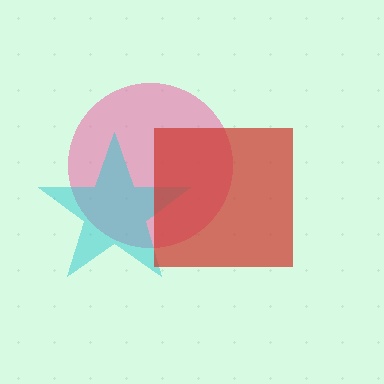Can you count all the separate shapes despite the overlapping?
Yes, there are 3 separate shapes.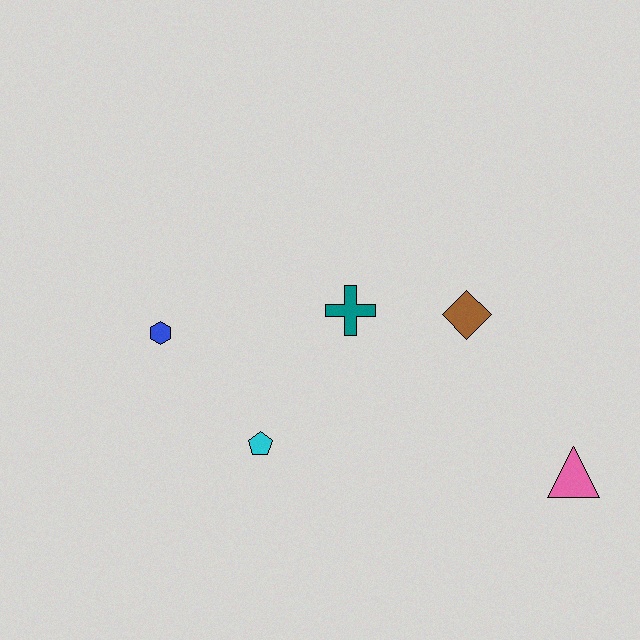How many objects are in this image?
There are 5 objects.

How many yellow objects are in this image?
There are no yellow objects.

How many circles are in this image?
There are no circles.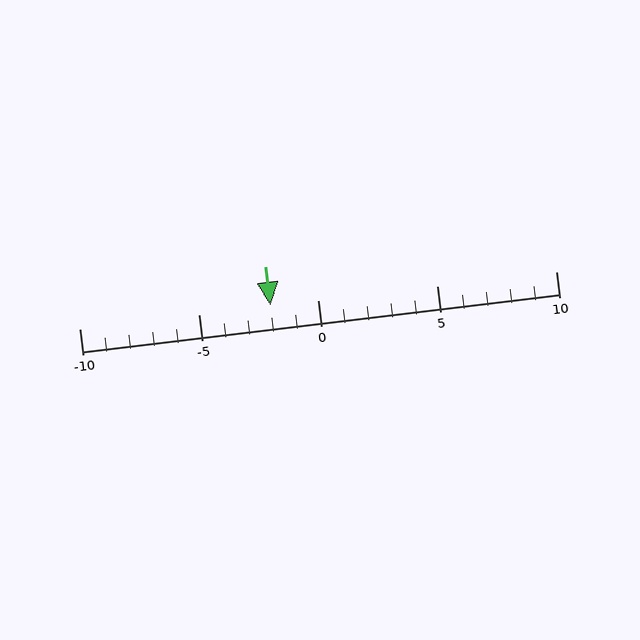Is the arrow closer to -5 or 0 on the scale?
The arrow is closer to 0.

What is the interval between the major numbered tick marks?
The major tick marks are spaced 5 units apart.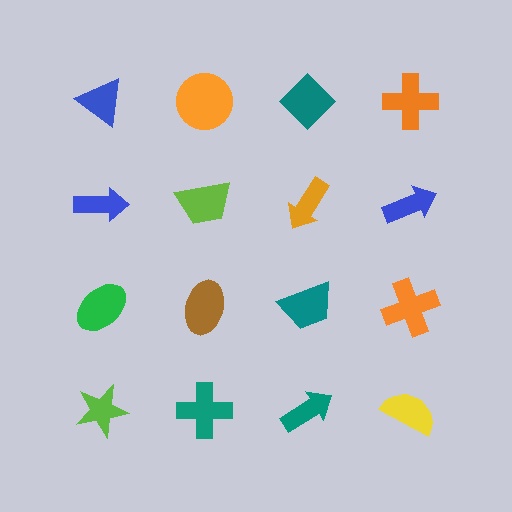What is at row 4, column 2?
A teal cross.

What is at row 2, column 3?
An orange arrow.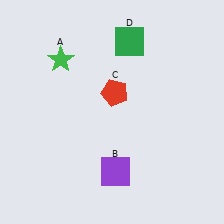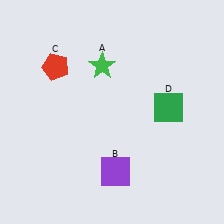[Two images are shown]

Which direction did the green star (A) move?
The green star (A) moved right.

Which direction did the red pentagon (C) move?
The red pentagon (C) moved left.